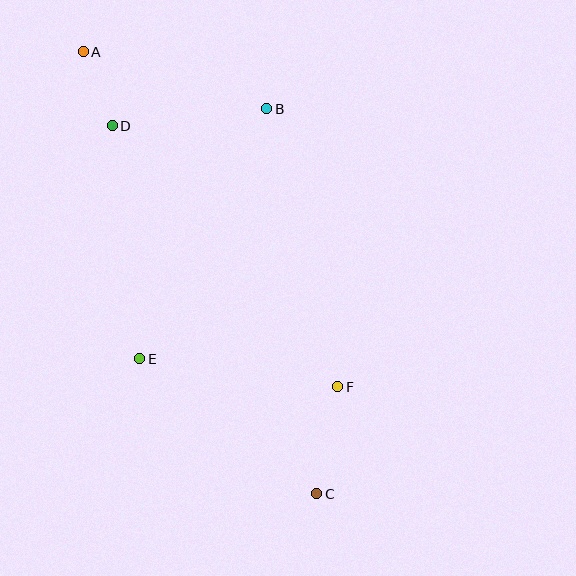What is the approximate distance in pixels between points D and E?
The distance between D and E is approximately 235 pixels.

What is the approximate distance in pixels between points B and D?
The distance between B and D is approximately 155 pixels.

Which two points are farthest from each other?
Points A and C are farthest from each other.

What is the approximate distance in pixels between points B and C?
The distance between B and C is approximately 388 pixels.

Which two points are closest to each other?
Points A and D are closest to each other.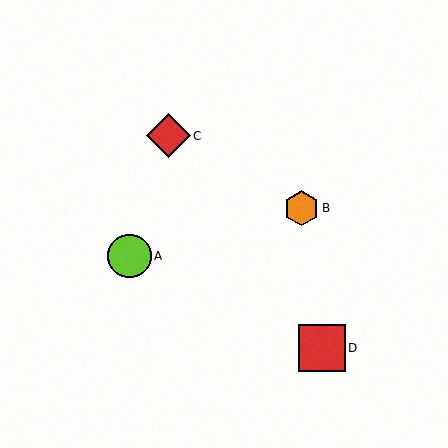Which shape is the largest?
The red square (labeled D) is the largest.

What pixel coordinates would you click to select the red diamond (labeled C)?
Click at (168, 136) to select the red diamond C.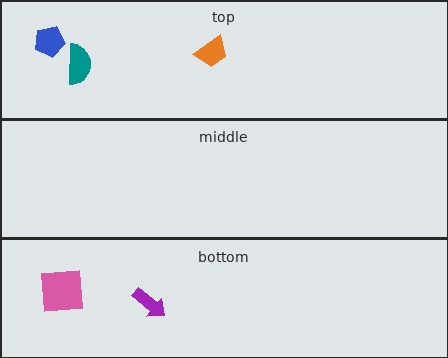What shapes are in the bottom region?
The pink square, the purple arrow.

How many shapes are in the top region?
3.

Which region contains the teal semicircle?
The top region.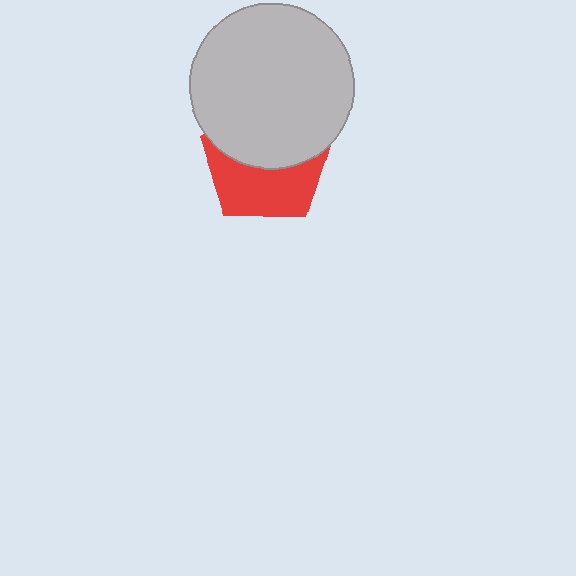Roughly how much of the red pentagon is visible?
About half of it is visible (roughly 49%).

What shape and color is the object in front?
The object in front is a light gray circle.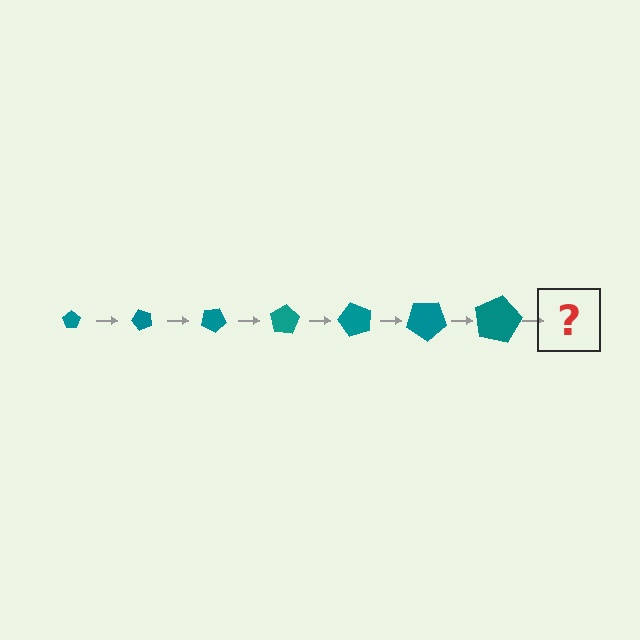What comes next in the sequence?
The next element should be a pentagon, larger than the previous one and rotated 350 degrees from the start.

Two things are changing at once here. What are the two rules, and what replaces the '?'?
The two rules are that the pentagon grows larger each step and it rotates 50 degrees each step. The '?' should be a pentagon, larger than the previous one and rotated 350 degrees from the start.